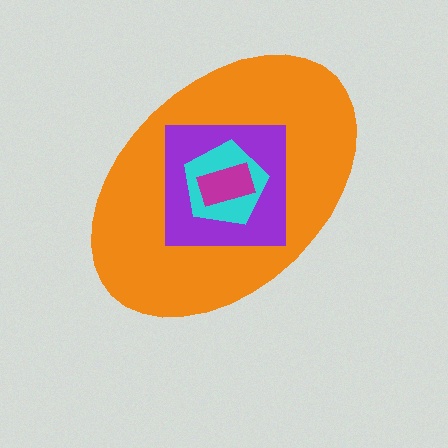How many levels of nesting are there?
4.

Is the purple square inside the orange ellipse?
Yes.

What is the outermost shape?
The orange ellipse.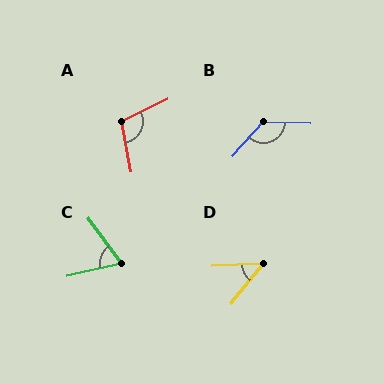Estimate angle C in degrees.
Approximately 67 degrees.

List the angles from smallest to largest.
D (48°), C (67°), A (105°), B (130°).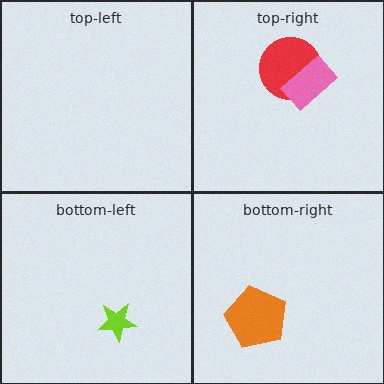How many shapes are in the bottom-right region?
1.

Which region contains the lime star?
The bottom-left region.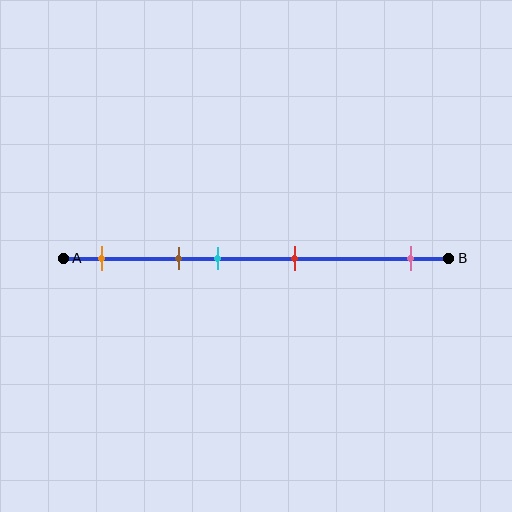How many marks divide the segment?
There are 5 marks dividing the segment.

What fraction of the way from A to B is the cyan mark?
The cyan mark is approximately 40% (0.4) of the way from A to B.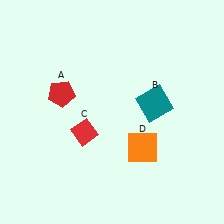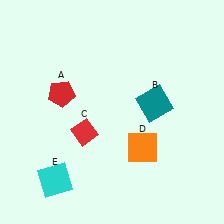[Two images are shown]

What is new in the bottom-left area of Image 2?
A cyan square (E) was added in the bottom-left area of Image 2.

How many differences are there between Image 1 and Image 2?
There is 1 difference between the two images.